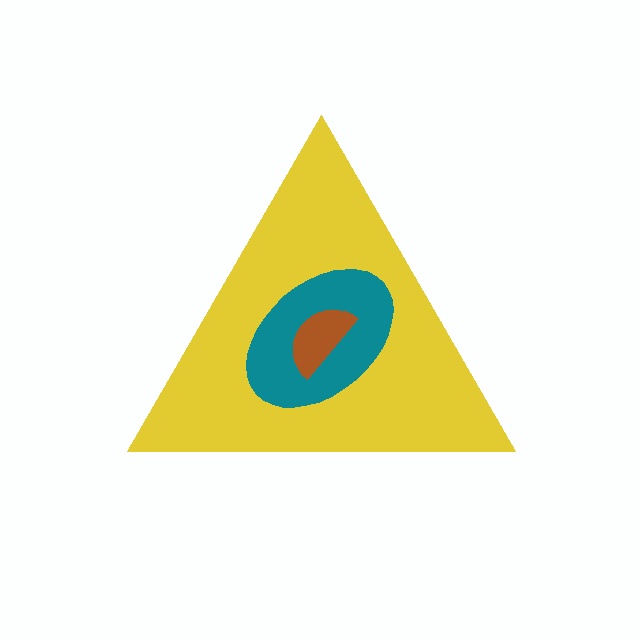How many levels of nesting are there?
3.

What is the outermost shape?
The yellow triangle.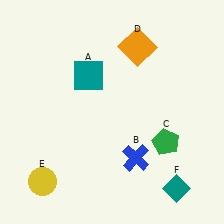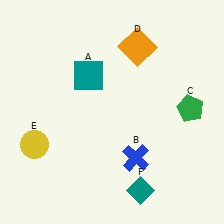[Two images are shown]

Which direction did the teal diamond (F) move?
The teal diamond (F) moved left.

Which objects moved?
The objects that moved are: the green pentagon (C), the yellow circle (E), the teal diamond (F).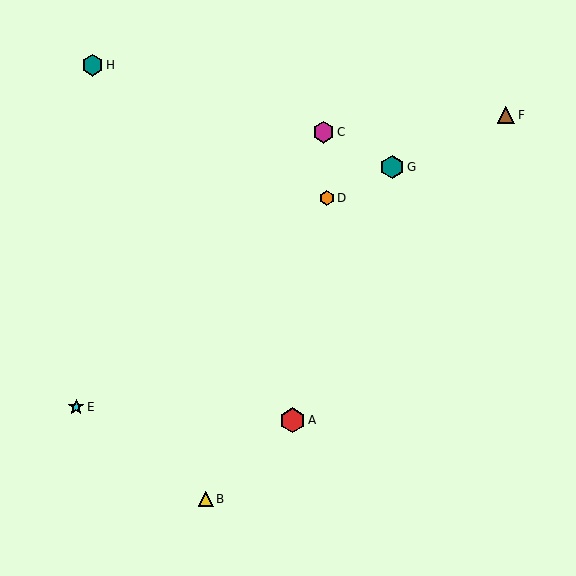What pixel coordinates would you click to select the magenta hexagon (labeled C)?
Click at (323, 132) to select the magenta hexagon C.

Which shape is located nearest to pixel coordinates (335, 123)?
The magenta hexagon (labeled C) at (323, 132) is nearest to that location.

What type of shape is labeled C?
Shape C is a magenta hexagon.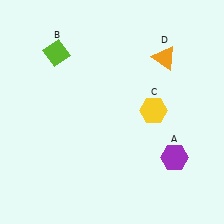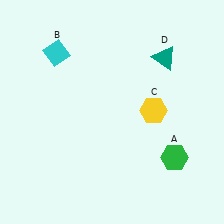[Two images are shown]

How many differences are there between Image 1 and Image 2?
There are 3 differences between the two images.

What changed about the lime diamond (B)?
In Image 1, B is lime. In Image 2, it changed to cyan.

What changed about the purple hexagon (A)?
In Image 1, A is purple. In Image 2, it changed to green.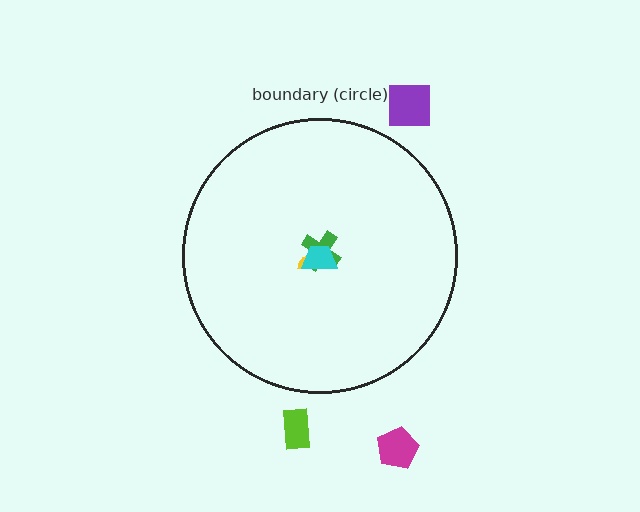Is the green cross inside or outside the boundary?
Inside.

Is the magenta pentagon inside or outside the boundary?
Outside.